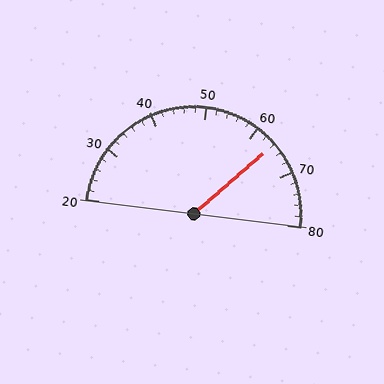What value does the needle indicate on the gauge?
The needle indicates approximately 64.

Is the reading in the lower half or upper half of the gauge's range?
The reading is in the upper half of the range (20 to 80).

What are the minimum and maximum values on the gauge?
The gauge ranges from 20 to 80.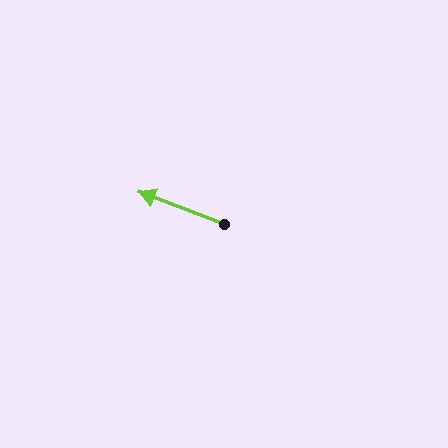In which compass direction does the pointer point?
West.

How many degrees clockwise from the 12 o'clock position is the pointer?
Approximately 291 degrees.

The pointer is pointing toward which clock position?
Roughly 10 o'clock.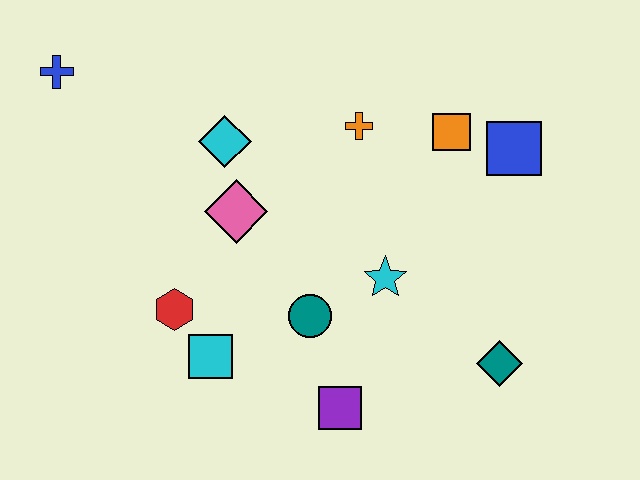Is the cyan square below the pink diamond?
Yes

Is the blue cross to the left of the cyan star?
Yes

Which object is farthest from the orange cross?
The blue cross is farthest from the orange cross.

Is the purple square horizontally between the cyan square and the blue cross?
No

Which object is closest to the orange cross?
The orange square is closest to the orange cross.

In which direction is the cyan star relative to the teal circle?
The cyan star is to the right of the teal circle.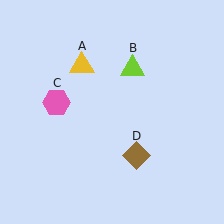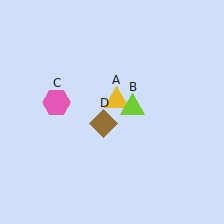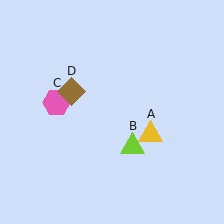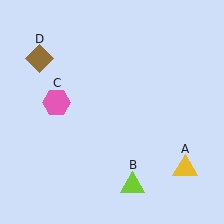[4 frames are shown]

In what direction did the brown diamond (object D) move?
The brown diamond (object D) moved up and to the left.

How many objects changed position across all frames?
3 objects changed position: yellow triangle (object A), lime triangle (object B), brown diamond (object D).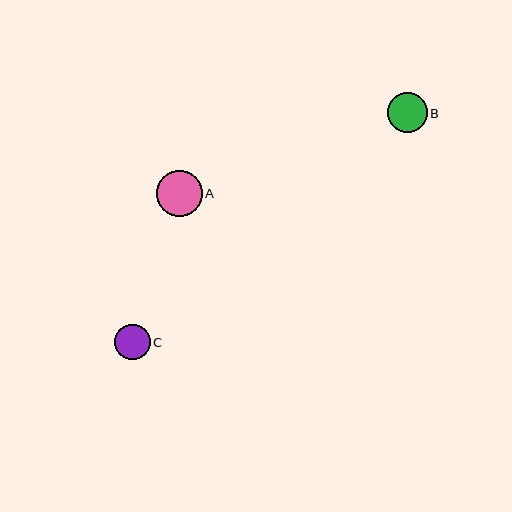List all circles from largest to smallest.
From largest to smallest: A, B, C.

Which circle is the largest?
Circle A is the largest with a size of approximately 46 pixels.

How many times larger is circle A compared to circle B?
Circle A is approximately 1.1 times the size of circle B.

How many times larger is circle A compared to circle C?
Circle A is approximately 1.3 times the size of circle C.